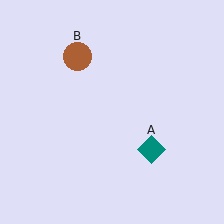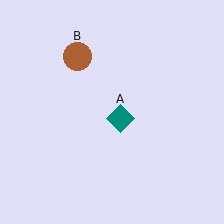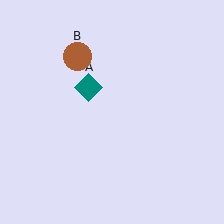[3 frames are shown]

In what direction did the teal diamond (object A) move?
The teal diamond (object A) moved up and to the left.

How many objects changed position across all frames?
1 object changed position: teal diamond (object A).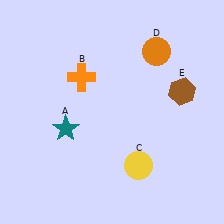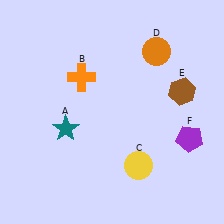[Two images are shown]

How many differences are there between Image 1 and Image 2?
There is 1 difference between the two images.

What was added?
A purple pentagon (F) was added in Image 2.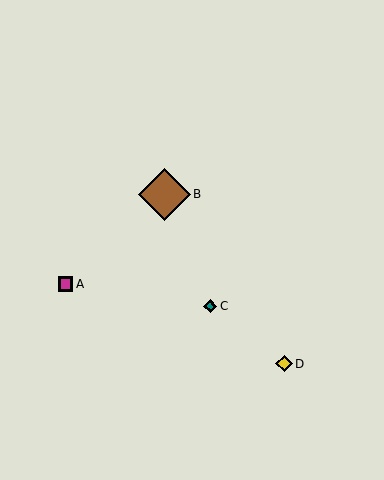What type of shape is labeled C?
Shape C is a teal diamond.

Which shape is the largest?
The brown diamond (labeled B) is the largest.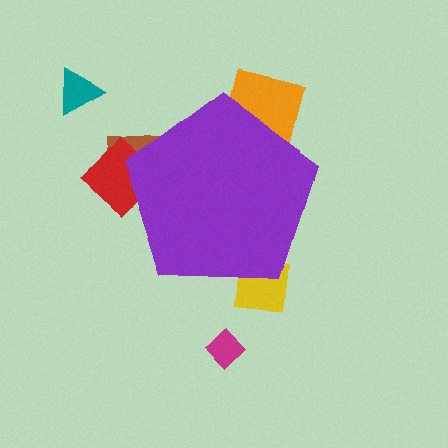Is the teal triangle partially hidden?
No, the teal triangle is fully visible.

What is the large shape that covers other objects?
A purple pentagon.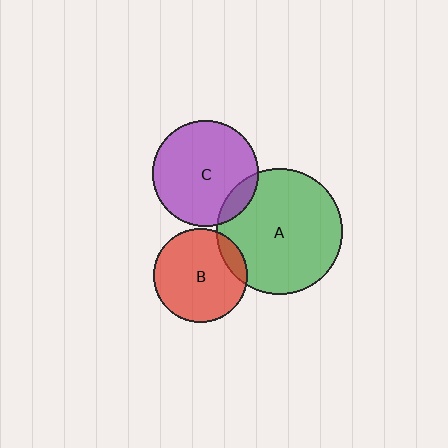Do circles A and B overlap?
Yes.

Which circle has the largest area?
Circle A (green).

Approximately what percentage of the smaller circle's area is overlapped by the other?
Approximately 10%.